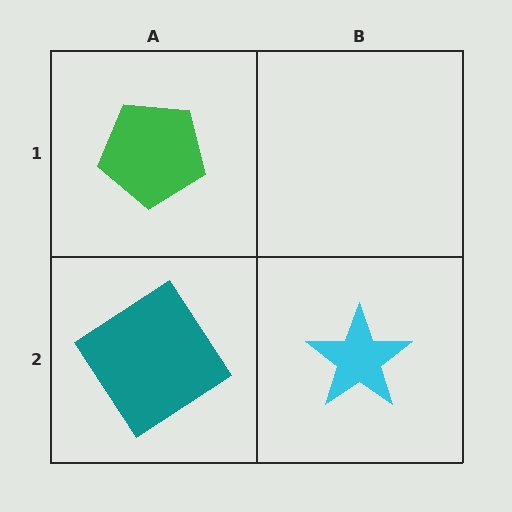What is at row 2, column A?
A teal diamond.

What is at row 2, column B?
A cyan star.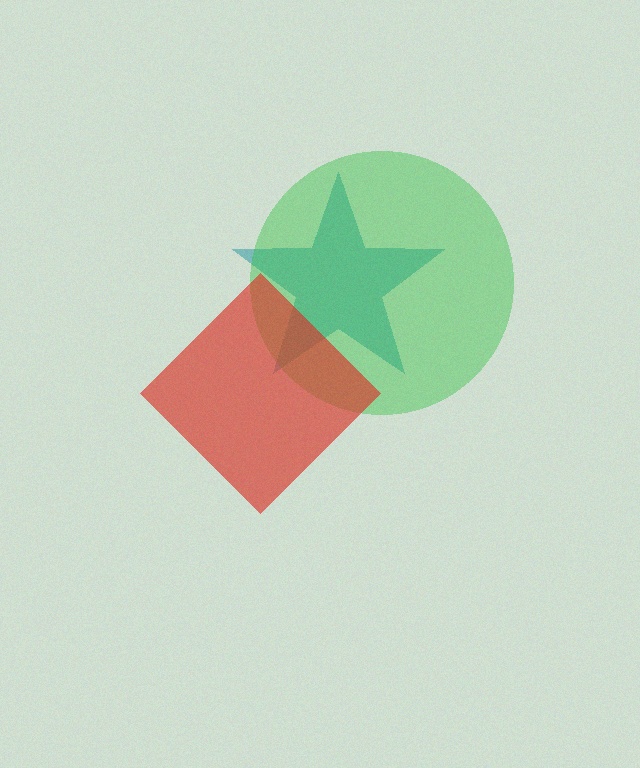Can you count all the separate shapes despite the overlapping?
Yes, there are 3 separate shapes.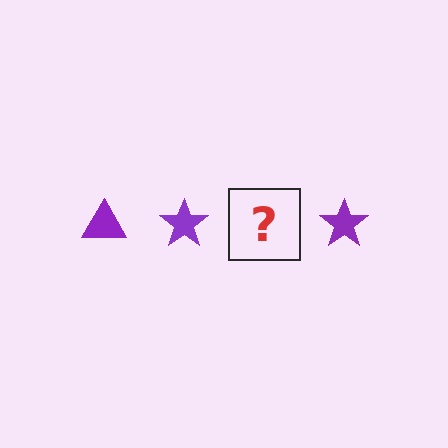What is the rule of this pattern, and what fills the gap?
The rule is that the pattern cycles through triangle, star shapes in purple. The gap should be filled with a purple triangle.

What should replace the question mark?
The question mark should be replaced with a purple triangle.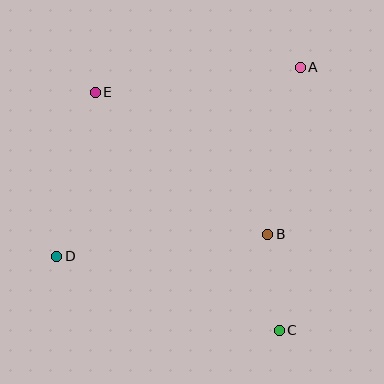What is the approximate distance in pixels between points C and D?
The distance between C and D is approximately 235 pixels.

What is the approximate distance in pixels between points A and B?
The distance between A and B is approximately 170 pixels.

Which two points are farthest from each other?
Points A and D are farthest from each other.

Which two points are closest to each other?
Points B and C are closest to each other.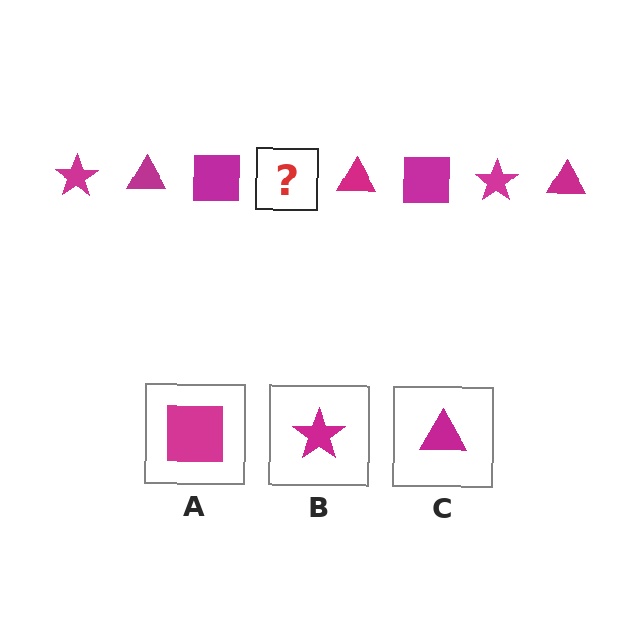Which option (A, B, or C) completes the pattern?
B.